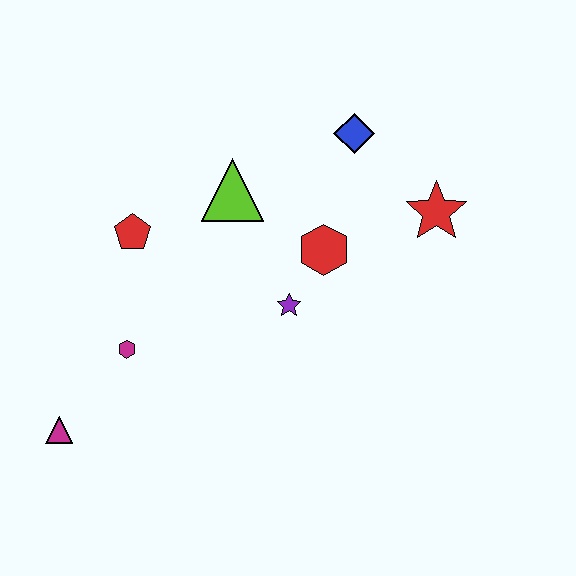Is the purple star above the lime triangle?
No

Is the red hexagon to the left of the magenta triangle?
No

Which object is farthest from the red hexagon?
The magenta triangle is farthest from the red hexagon.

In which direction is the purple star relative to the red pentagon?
The purple star is to the right of the red pentagon.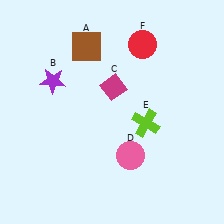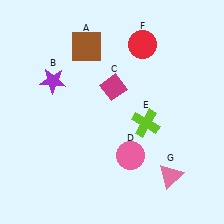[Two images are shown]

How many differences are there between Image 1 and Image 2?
There is 1 difference between the two images.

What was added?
A pink triangle (G) was added in Image 2.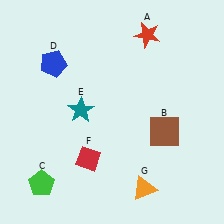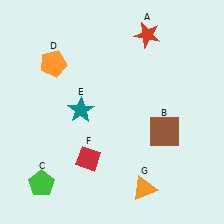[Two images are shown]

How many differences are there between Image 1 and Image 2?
There is 1 difference between the two images.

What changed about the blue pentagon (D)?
In Image 1, D is blue. In Image 2, it changed to orange.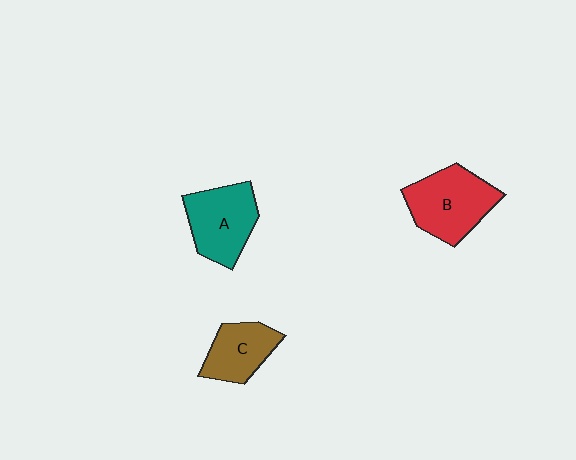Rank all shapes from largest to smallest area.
From largest to smallest: B (red), A (teal), C (brown).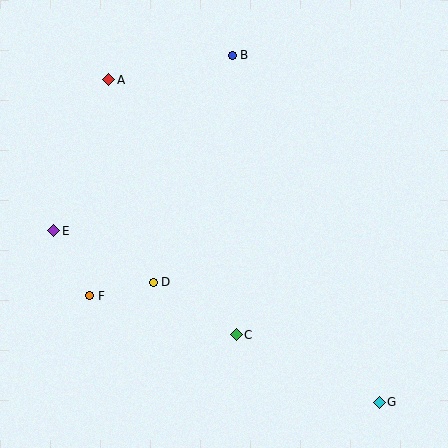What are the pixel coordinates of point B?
Point B is at (232, 55).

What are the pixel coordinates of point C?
Point C is at (236, 335).